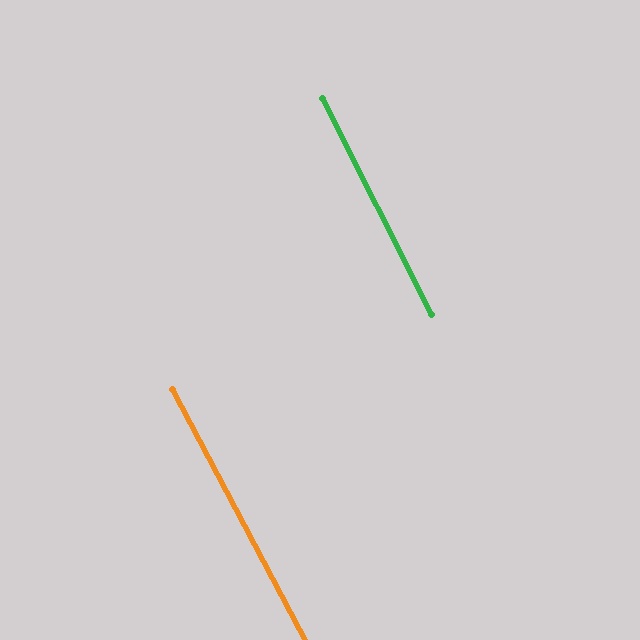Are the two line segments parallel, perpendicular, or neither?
Parallel — their directions differ by only 1.0°.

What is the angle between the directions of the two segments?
Approximately 1 degree.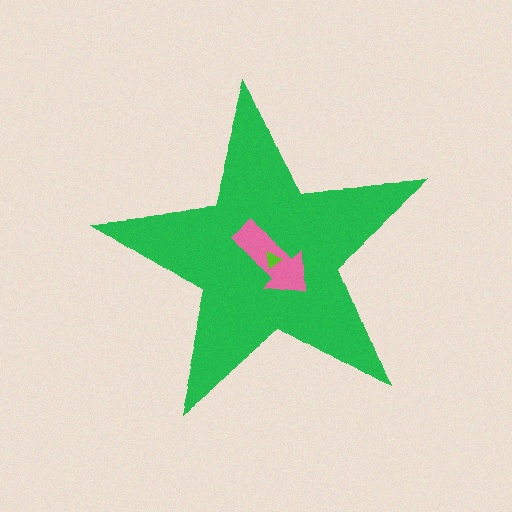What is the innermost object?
The lime triangle.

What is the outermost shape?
The green star.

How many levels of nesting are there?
3.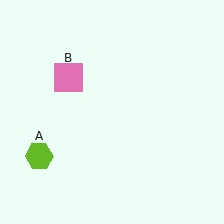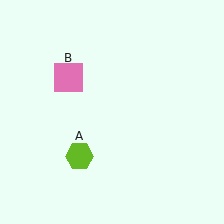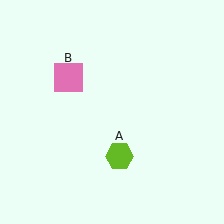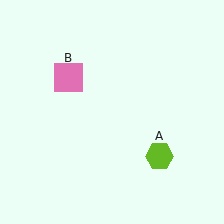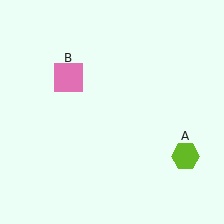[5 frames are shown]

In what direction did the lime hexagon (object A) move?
The lime hexagon (object A) moved right.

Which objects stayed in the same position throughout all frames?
Pink square (object B) remained stationary.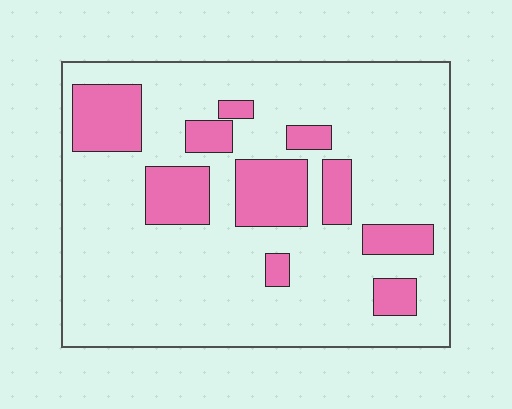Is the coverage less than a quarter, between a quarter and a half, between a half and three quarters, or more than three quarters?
Less than a quarter.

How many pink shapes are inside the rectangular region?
10.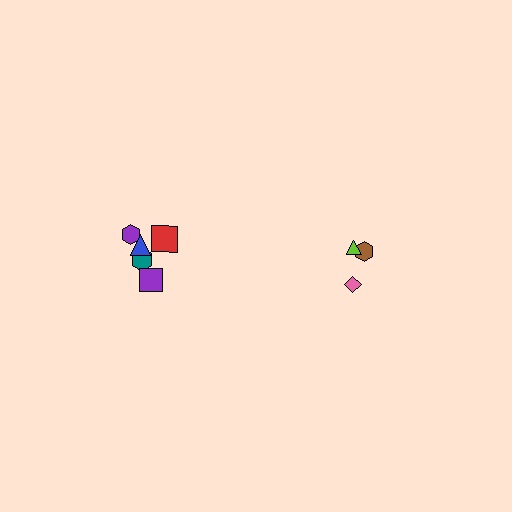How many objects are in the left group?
There are 5 objects.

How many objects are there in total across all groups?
There are 8 objects.